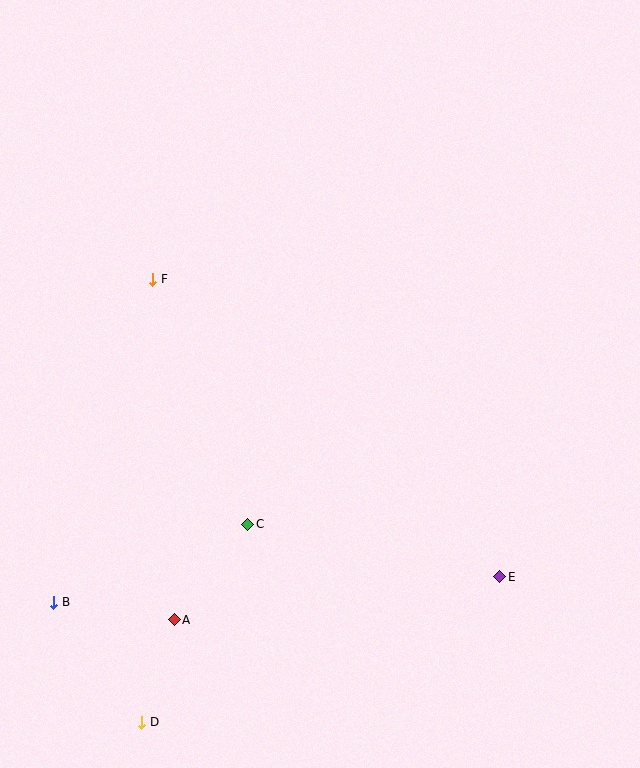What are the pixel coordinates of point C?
Point C is at (248, 524).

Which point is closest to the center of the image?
Point C at (248, 524) is closest to the center.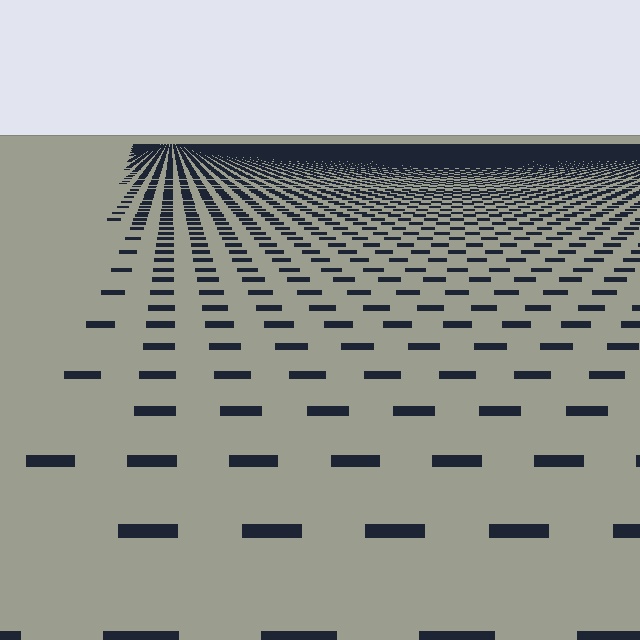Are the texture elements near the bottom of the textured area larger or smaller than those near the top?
Larger. Near the bottom, elements are closer to the viewer and appear at a bigger on-screen size.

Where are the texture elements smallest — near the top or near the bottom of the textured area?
Near the top.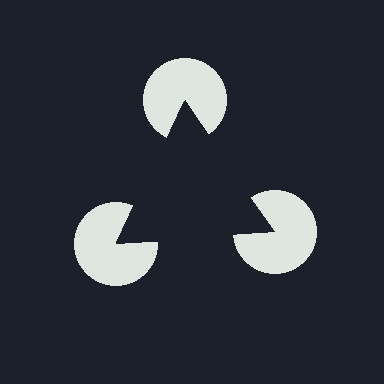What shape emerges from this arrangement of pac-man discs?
An illusory triangle — its edges are inferred from the aligned wedge cuts in the pac-man discs, not physically drawn.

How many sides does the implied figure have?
3 sides.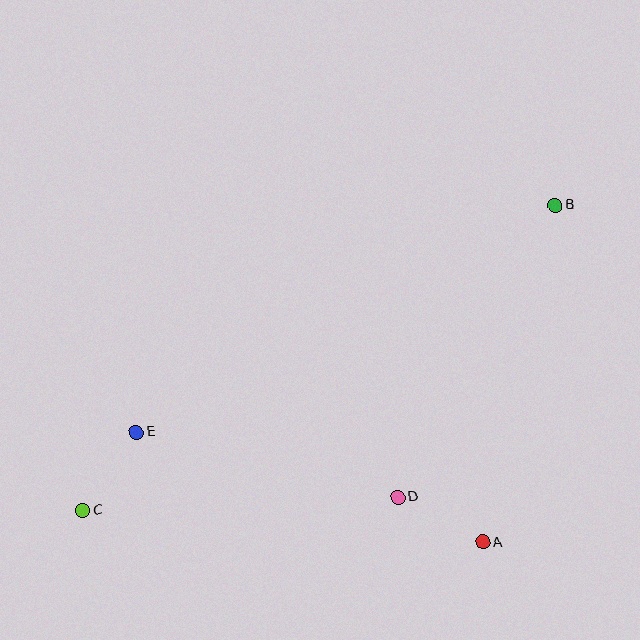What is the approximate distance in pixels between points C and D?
The distance between C and D is approximately 315 pixels.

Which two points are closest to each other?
Points C and E are closest to each other.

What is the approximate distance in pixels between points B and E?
The distance between B and E is approximately 477 pixels.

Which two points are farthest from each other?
Points B and C are farthest from each other.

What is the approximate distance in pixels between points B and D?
The distance between B and D is approximately 332 pixels.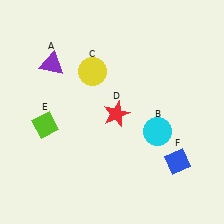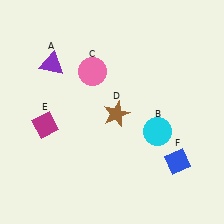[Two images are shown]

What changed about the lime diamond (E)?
In Image 1, E is lime. In Image 2, it changed to magenta.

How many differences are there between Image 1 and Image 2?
There are 3 differences between the two images.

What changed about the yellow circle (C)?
In Image 1, C is yellow. In Image 2, it changed to pink.